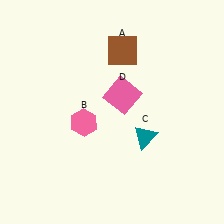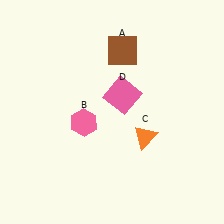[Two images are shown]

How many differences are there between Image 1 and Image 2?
There is 1 difference between the two images.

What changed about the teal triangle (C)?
In Image 1, C is teal. In Image 2, it changed to orange.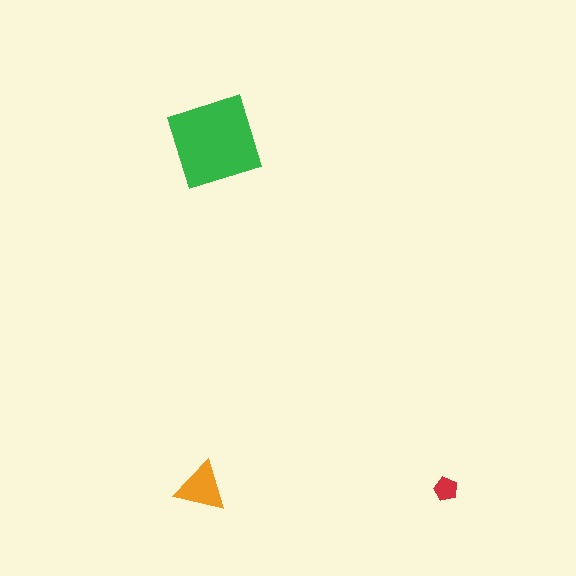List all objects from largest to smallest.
The green diamond, the orange triangle, the red pentagon.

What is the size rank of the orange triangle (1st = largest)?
2nd.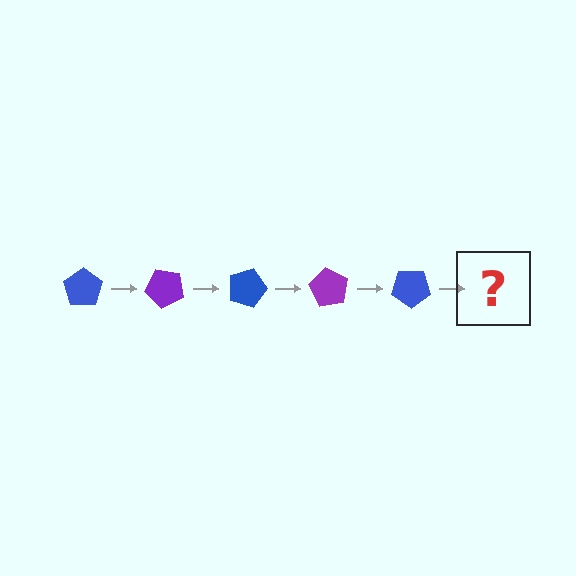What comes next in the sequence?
The next element should be a purple pentagon, rotated 225 degrees from the start.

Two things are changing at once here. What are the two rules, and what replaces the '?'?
The two rules are that it rotates 45 degrees each step and the color cycles through blue and purple. The '?' should be a purple pentagon, rotated 225 degrees from the start.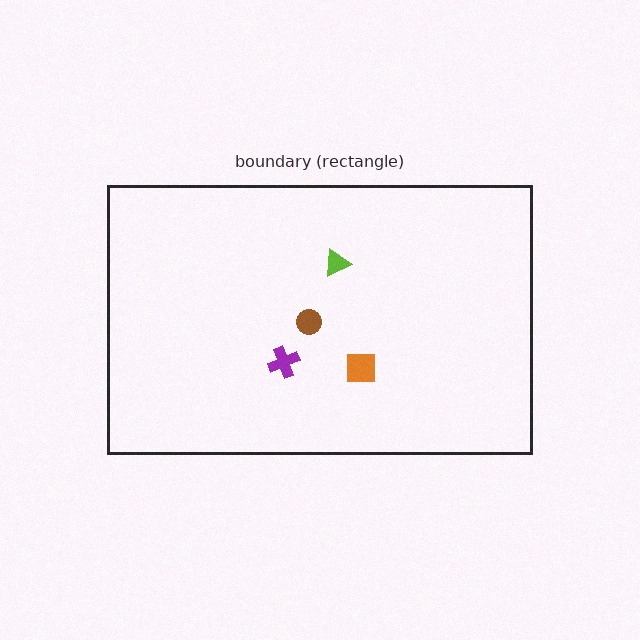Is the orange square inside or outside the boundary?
Inside.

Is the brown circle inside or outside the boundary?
Inside.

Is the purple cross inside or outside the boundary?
Inside.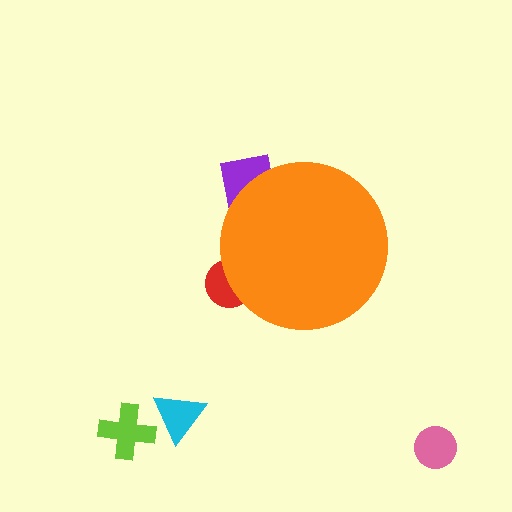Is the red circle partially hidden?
Yes, the red circle is partially hidden behind the orange circle.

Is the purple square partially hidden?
Yes, the purple square is partially hidden behind the orange circle.